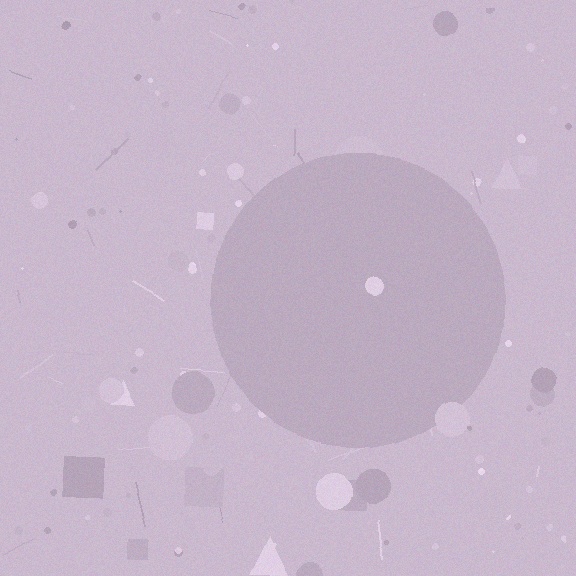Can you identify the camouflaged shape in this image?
The camouflaged shape is a circle.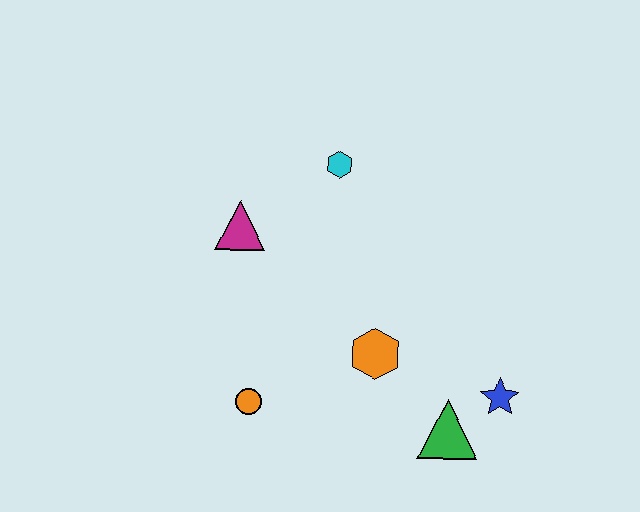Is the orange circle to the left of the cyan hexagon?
Yes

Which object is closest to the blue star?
The green triangle is closest to the blue star.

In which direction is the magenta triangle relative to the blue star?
The magenta triangle is to the left of the blue star.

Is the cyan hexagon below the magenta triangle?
No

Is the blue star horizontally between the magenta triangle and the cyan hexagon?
No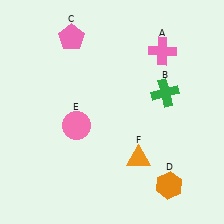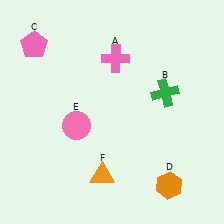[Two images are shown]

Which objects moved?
The objects that moved are: the pink cross (A), the pink pentagon (C), the orange triangle (F).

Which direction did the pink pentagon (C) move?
The pink pentagon (C) moved left.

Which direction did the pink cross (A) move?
The pink cross (A) moved left.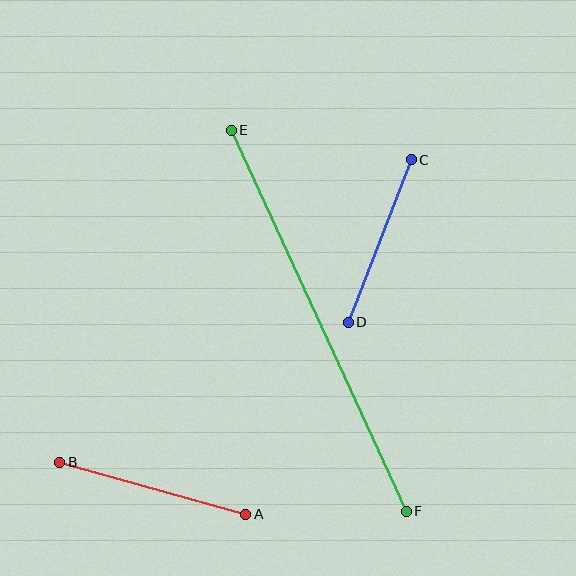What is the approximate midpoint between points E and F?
The midpoint is at approximately (319, 321) pixels.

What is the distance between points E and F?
The distance is approximately 419 pixels.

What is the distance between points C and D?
The distance is approximately 175 pixels.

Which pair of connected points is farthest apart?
Points E and F are farthest apart.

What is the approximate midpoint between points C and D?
The midpoint is at approximately (380, 241) pixels.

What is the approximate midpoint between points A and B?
The midpoint is at approximately (153, 488) pixels.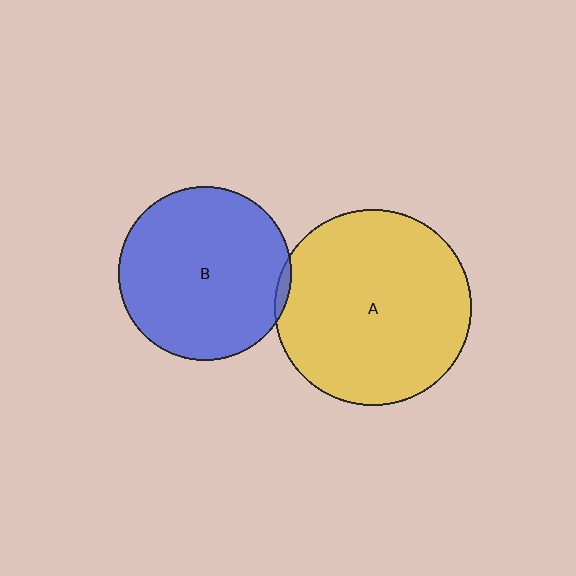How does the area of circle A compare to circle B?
Approximately 1.3 times.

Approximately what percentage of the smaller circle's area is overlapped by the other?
Approximately 5%.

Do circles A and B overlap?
Yes.